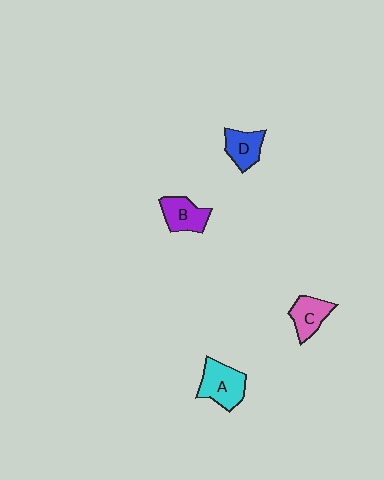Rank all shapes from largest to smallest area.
From largest to smallest: A (cyan), B (purple), C (pink), D (blue).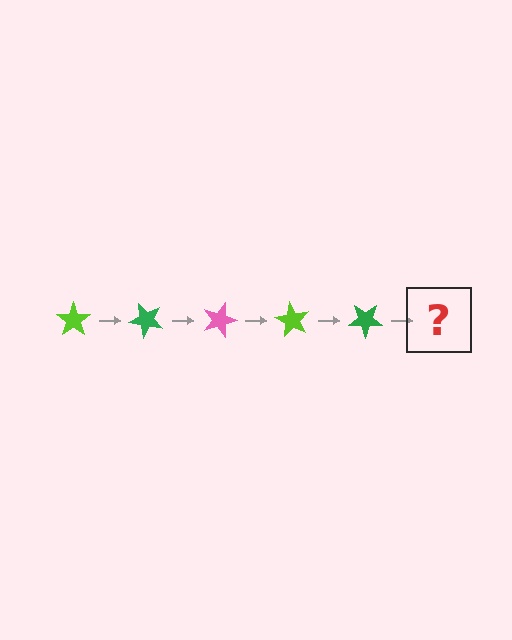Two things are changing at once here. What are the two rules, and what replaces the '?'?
The two rules are that it rotates 45 degrees each step and the color cycles through lime, green, and pink. The '?' should be a pink star, rotated 225 degrees from the start.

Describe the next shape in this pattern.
It should be a pink star, rotated 225 degrees from the start.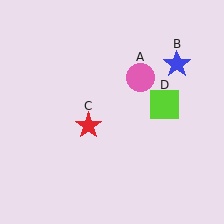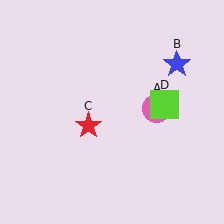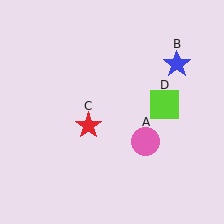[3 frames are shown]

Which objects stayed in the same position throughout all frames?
Blue star (object B) and red star (object C) and lime square (object D) remained stationary.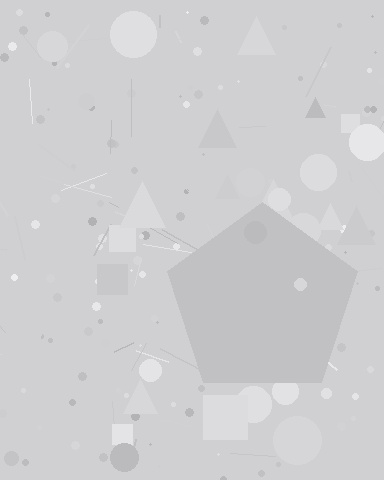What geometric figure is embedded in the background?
A pentagon is embedded in the background.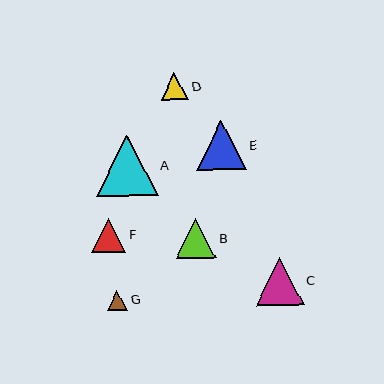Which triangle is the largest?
Triangle A is the largest with a size of approximately 62 pixels.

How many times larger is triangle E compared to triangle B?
Triangle E is approximately 1.2 times the size of triangle B.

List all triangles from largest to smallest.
From largest to smallest: A, E, C, B, F, D, G.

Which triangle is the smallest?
Triangle G is the smallest with a size of approximately 20 pixels.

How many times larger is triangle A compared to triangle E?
Triangle A is approximately 1.2 times the size of triangle E.